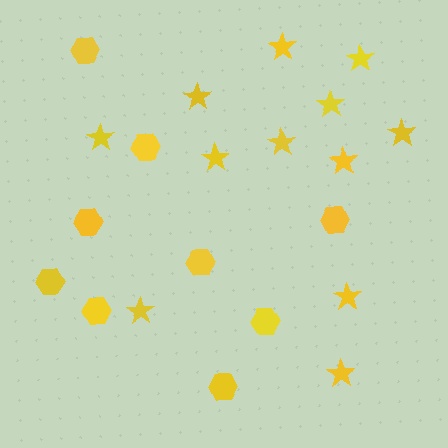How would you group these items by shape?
There are 2 groups: one group of hexagons (9) and one group of stars (12).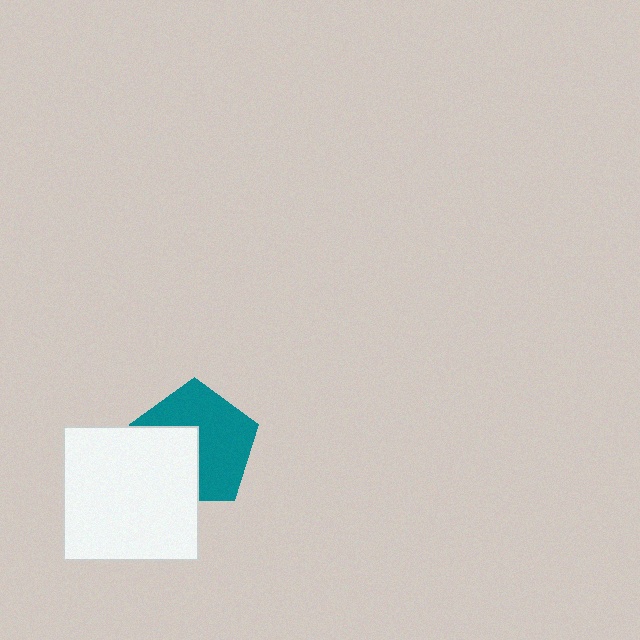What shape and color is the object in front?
The object in front is a white square.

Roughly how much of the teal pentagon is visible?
About half of it is visible (roughly 61%).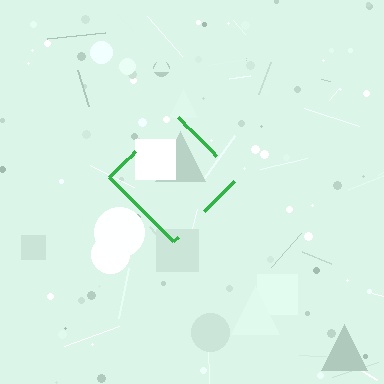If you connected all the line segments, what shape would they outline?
They would outline a diamond.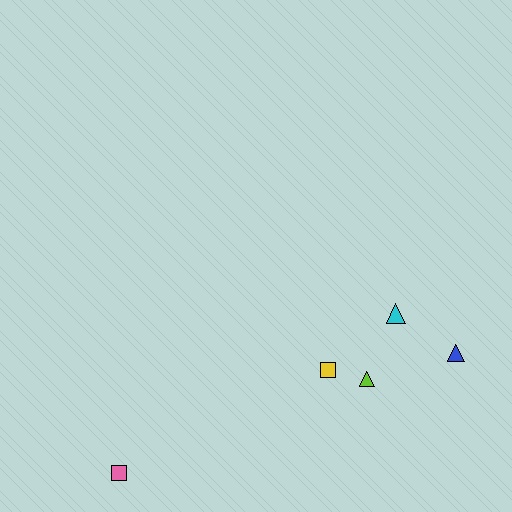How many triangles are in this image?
There are 3 triangles.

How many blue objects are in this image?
There is 1 blue object.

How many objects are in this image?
There are 5 objects.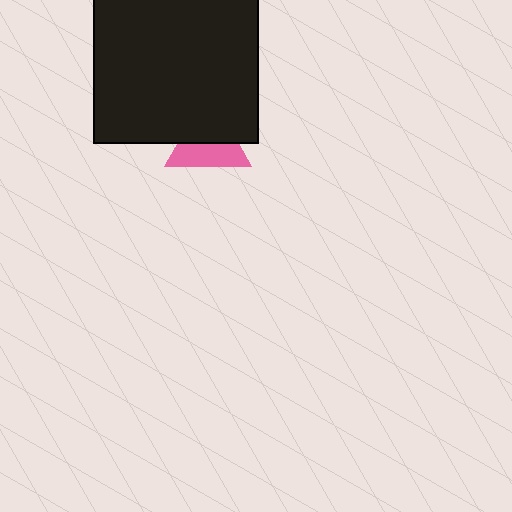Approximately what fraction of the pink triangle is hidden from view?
Roughly 48% of the pink triangle is hidden behind the black rectangle.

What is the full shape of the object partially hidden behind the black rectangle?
The partially hidden object is a pink triangle.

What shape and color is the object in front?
The object in front is a black rectangle.